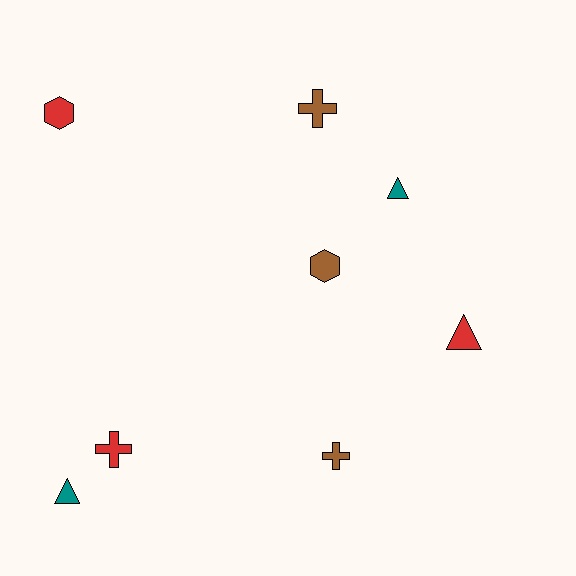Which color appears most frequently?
Red, with 3 objects.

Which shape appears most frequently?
Cross, with 3 objects.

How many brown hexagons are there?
There is 1 brown hexagon.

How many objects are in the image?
There are 8 objects.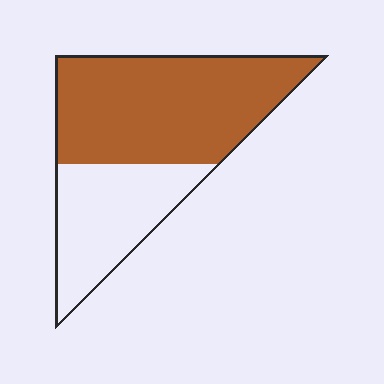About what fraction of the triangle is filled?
About five eighths (5/8).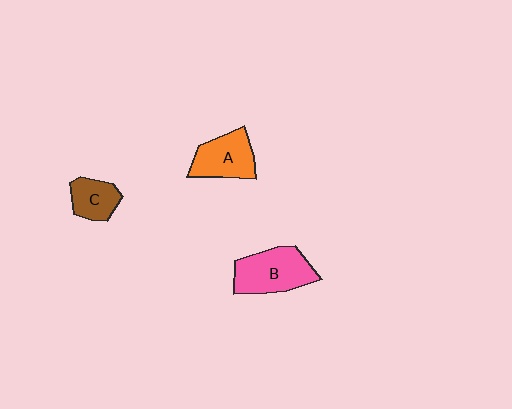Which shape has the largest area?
Shape B (pink).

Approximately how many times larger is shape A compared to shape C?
Approximately 1.4 times.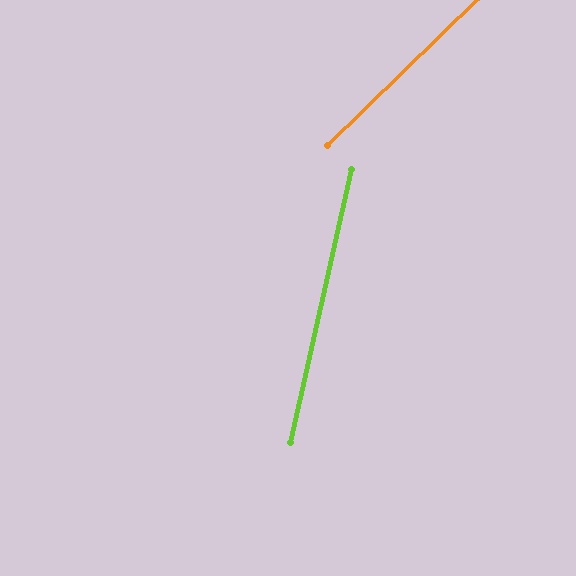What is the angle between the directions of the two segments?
Approximately 33 degrees.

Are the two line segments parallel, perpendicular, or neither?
Neither parallel nor perpendicular — they differ by about 33°.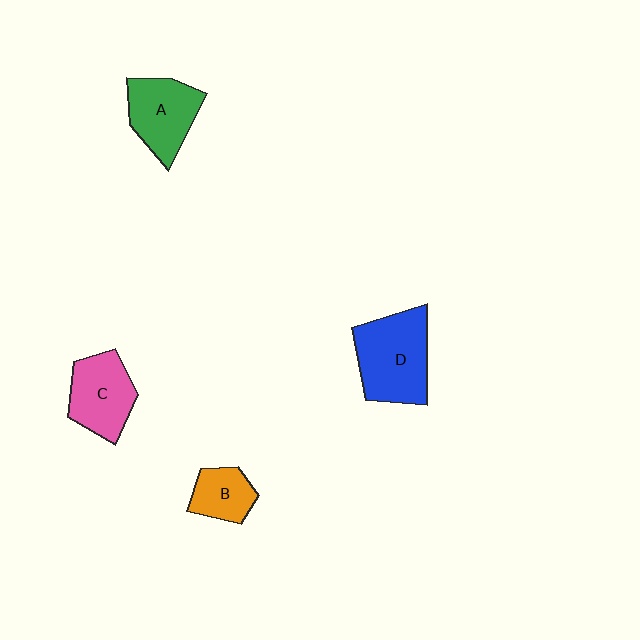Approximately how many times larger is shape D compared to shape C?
Approximately 1.3 times.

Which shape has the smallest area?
Shape B (orange).